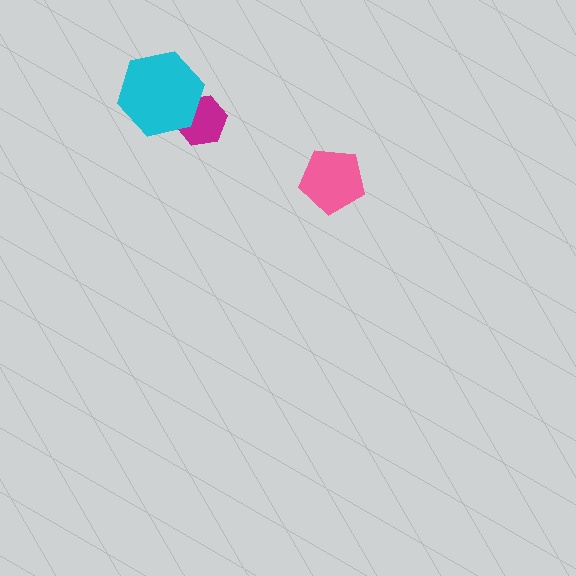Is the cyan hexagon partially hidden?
No, no other shape covers it.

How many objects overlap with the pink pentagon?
0 objects overlap with the pink pentagon.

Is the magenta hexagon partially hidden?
Yes, it is partially covered by another shape.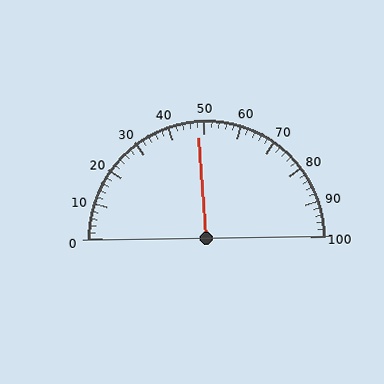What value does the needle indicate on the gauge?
The needle indicates approximately 48.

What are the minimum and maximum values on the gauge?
The gauge ranges from 0 to 100.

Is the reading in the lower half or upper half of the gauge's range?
The reading is in the lower half of the range (0 to 100).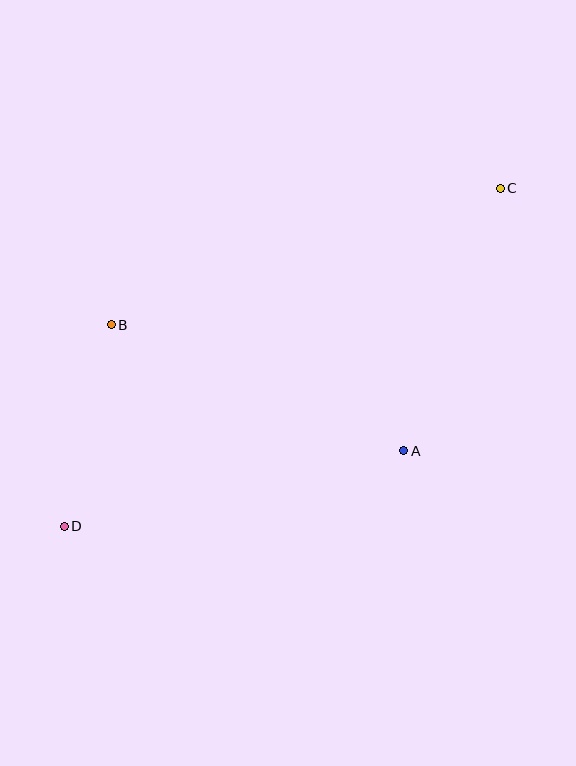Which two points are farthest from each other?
Points C and D are farthest from each other.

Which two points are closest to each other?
Points B and D are closest to each other.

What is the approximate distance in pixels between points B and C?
The distance between B and C is approximately 412 pixels.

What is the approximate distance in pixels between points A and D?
The distance between A and D is approximately 348 pixels.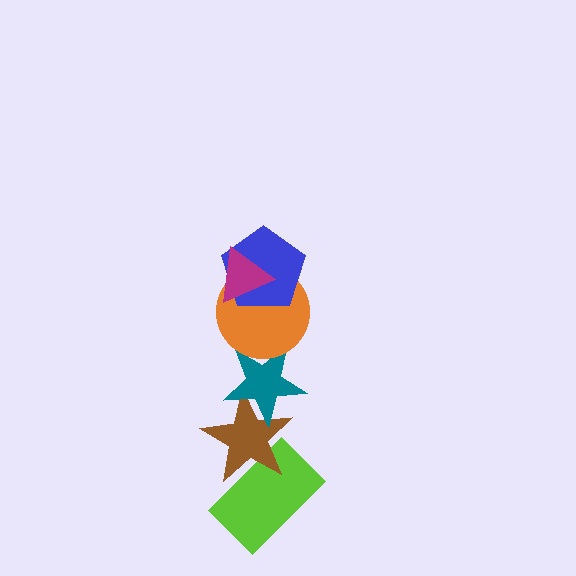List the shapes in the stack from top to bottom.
From top to bottom: the magenta triangle, the blue pentagon, the orange circle, the teal star, the brown star, the lime rectangle.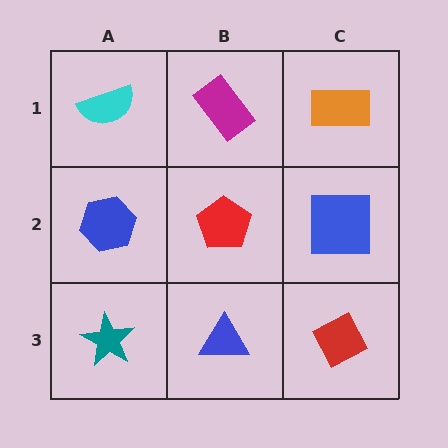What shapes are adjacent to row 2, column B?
A magenta rectangle (row 1, column B), a blue triangle (row 3, column B), a blue hexagon (row 2, column A), a blue square (row 2, column C).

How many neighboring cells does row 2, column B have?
4.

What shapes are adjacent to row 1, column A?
A blue hexagon (row 2, column A), a magenta rectangle (row 1, column B).